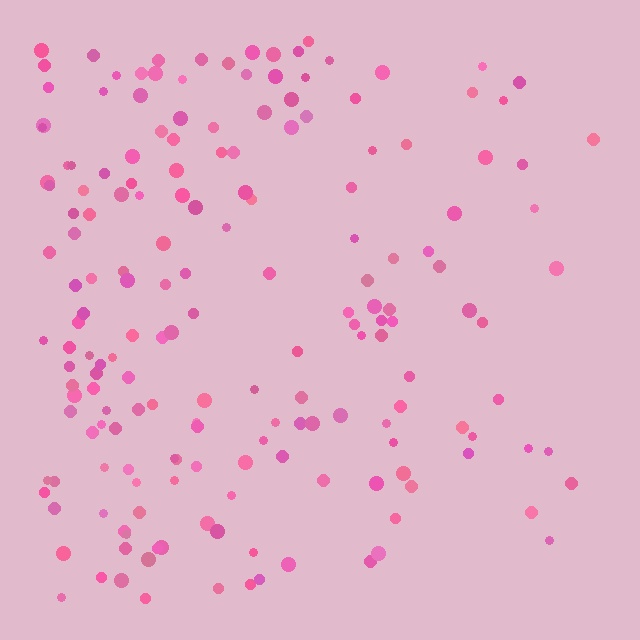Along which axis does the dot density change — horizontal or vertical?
Horizontal.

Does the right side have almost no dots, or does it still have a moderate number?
Still a moderate number, just noticeably fewer than the left.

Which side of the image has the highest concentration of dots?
The left.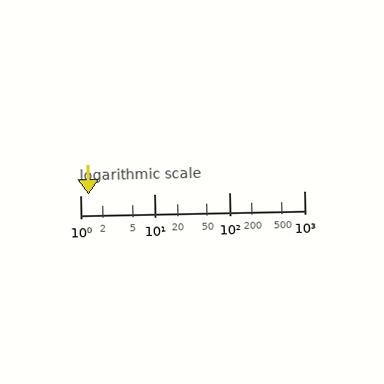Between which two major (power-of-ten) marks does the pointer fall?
The pointer is between 1 and 10.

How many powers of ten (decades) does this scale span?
The scale spans 3 decades, from 1 to 1000.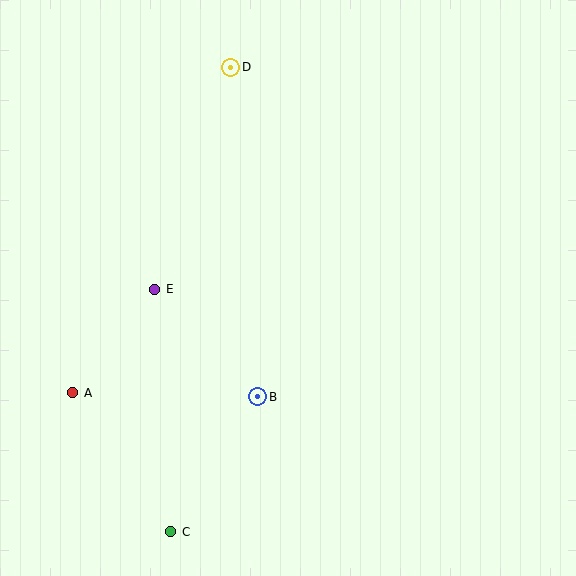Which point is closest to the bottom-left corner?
Point C is closest to the bottom-left corner.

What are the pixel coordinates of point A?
Point A is at (73, 393).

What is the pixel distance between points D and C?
The distance between D and C is 469 pixels.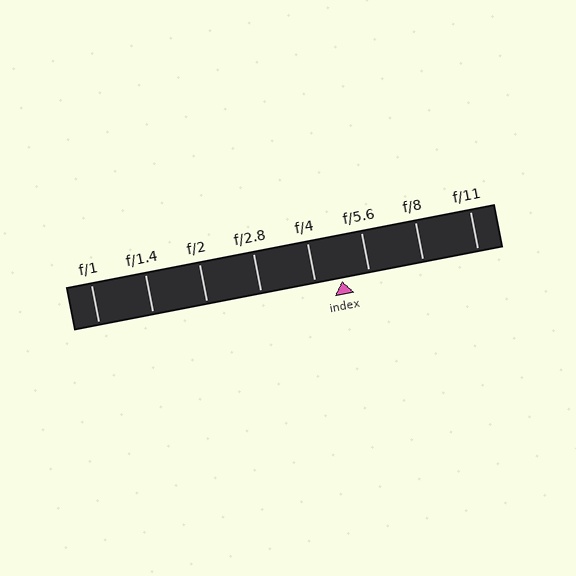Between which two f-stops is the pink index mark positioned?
The index mark is between f/4 and f/5.6.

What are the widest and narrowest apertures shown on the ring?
The widest aperture shown is f/1 and the narrowest is f/11.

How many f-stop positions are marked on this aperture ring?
There are 8 f-stop positions marked.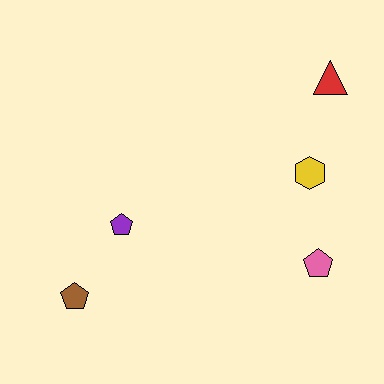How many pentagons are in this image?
There are 3 pentagons.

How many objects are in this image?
There are 5 objects.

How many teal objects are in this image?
There are no teal objects.